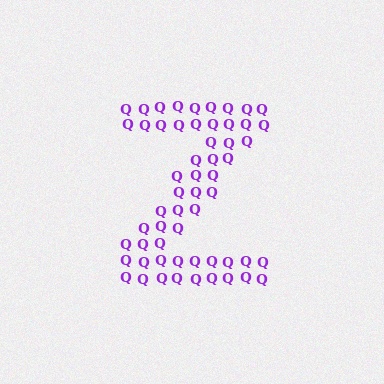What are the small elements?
The small elements are letter Q's.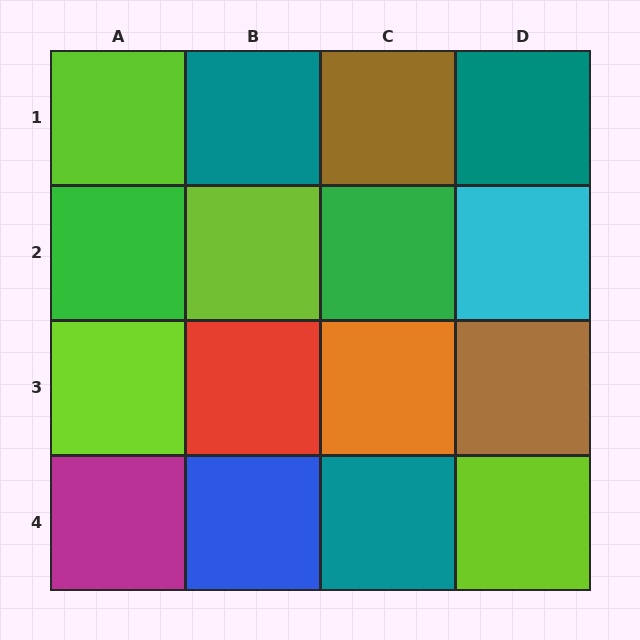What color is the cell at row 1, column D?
Teal.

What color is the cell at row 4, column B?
Blue.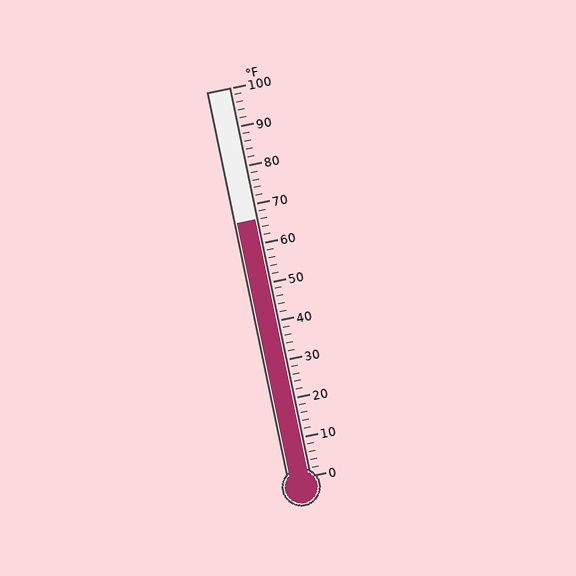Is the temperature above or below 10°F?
The temperature is above 10°F.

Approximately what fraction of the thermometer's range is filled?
The thermometer is filled to approximately 65% of its range.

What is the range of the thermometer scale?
The thermometer scale ranges from 0°F to 100°F.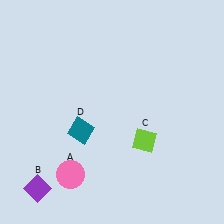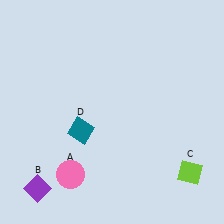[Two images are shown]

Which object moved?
The lime diamond (C) moved right.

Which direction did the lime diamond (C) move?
The lime diamond (C) moved right.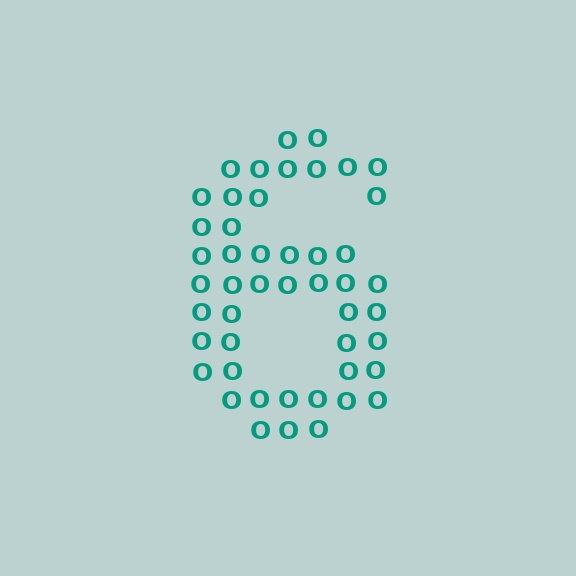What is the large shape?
The large shape is the digit 6.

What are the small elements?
The small elements are letter O's.